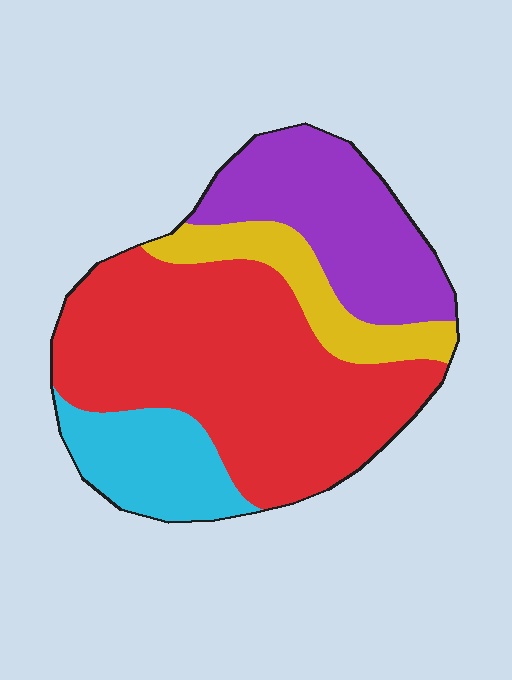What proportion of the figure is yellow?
Yellow covers 12% of the figure.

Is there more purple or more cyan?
Purple.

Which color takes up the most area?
Red, at roughly 50%.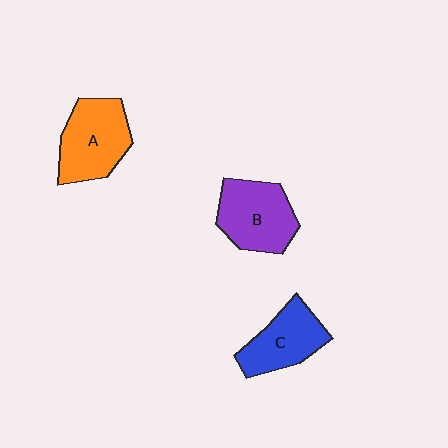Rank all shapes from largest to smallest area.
From largest to smallest: A (orange), B (purple), C (blue).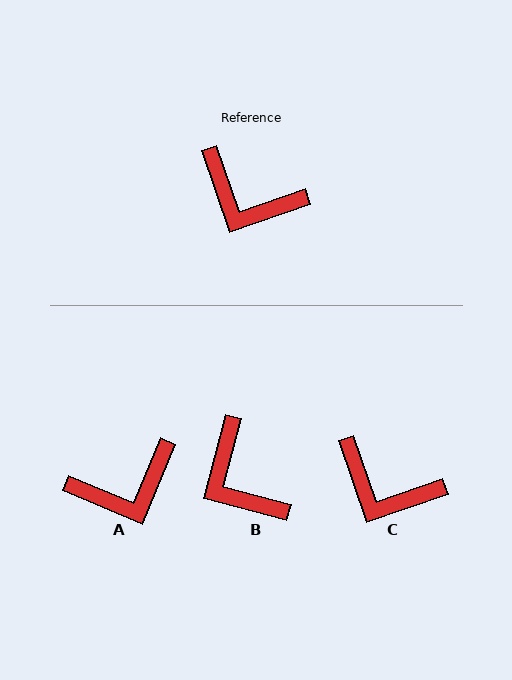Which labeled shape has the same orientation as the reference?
C.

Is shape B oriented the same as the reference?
No, it is off by about 34 degrees.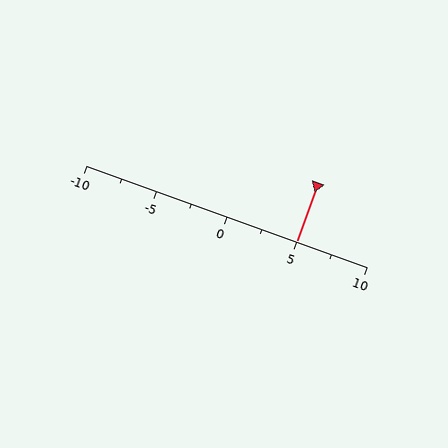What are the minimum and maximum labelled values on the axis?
The axis runs from -10 to 10.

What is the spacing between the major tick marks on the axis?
The major ticks are spaced 5 apart.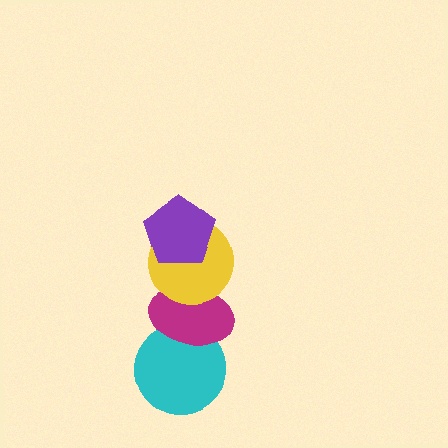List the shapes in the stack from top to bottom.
From top to bottom: the purple pentagon, the yellow circle, the magenta ellipse, the cyan circle.